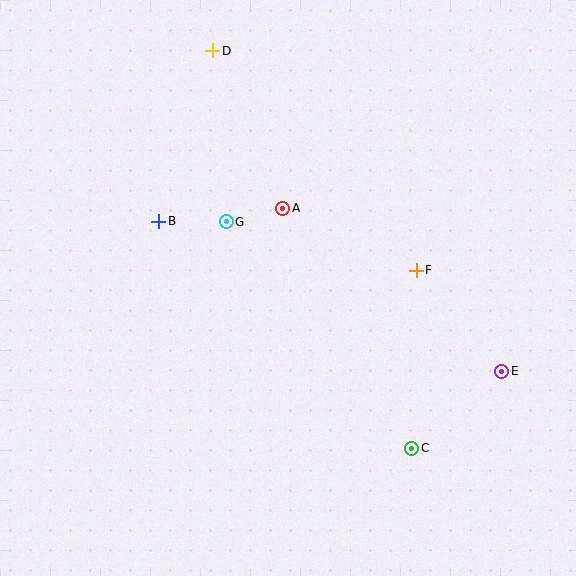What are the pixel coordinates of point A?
Point A is at (283, 208).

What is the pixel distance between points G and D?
The distance between G and D is 171 pixels.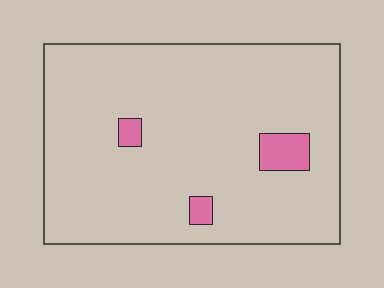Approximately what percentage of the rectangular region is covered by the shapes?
Approximately 5%.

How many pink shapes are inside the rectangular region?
3.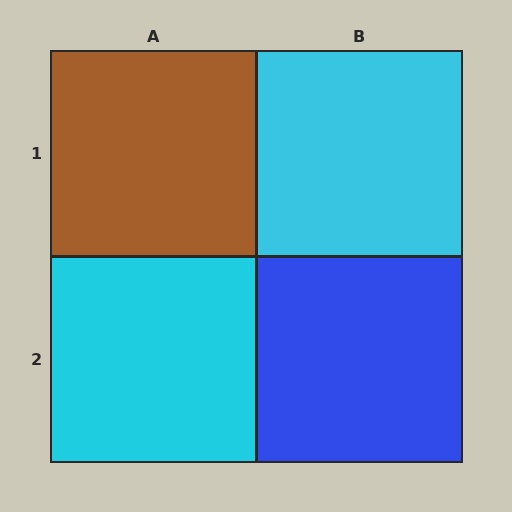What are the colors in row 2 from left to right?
Cyan, blue.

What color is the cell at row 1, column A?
Brown.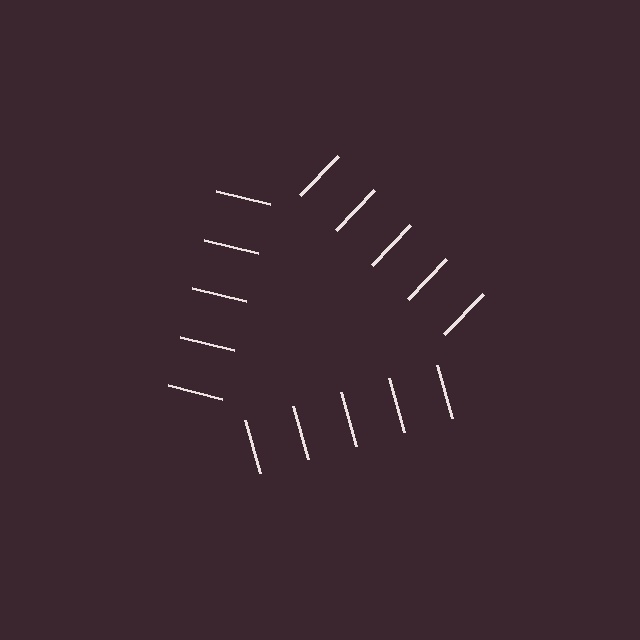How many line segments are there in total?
15 — 5 along each of the 3 edges.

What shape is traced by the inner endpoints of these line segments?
An illusory triangle — the line segments terminate on its edges but no continuous stroke is drawn.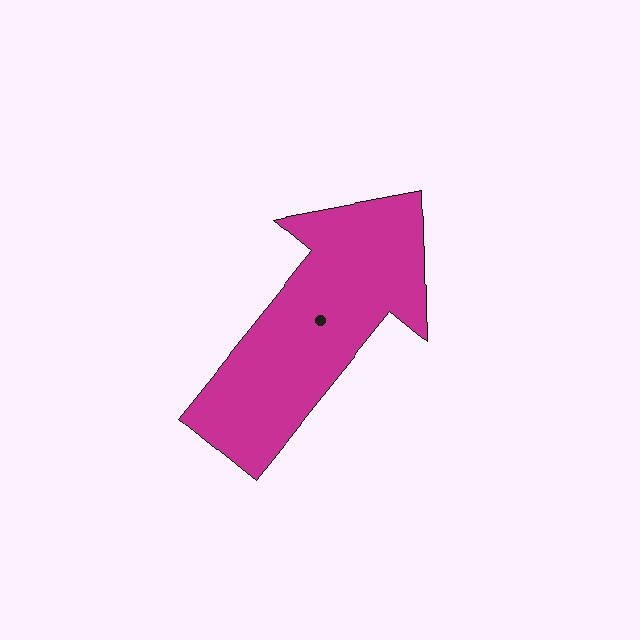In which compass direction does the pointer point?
Northeast.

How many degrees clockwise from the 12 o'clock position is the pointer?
Approximately 39 degrees.